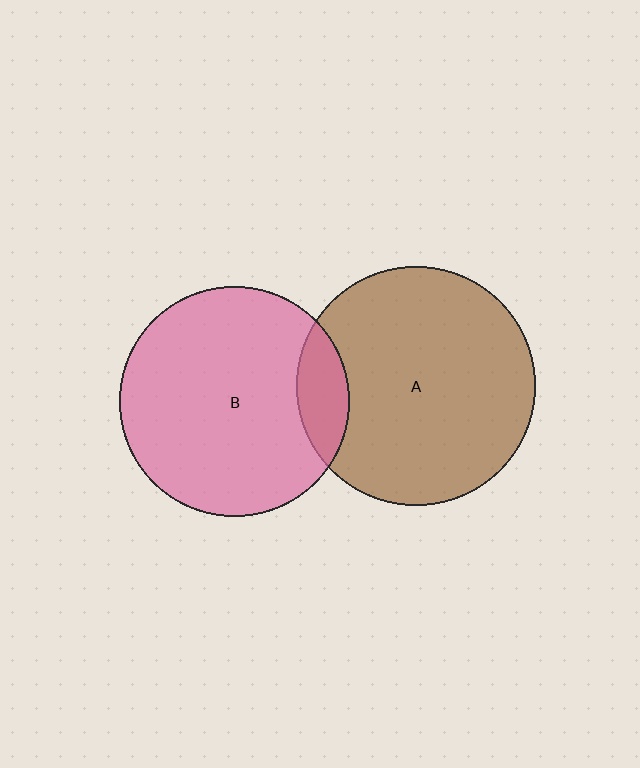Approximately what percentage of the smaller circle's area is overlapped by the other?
Approximately 15%.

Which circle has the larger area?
Circle A (brown).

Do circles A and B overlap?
Yes.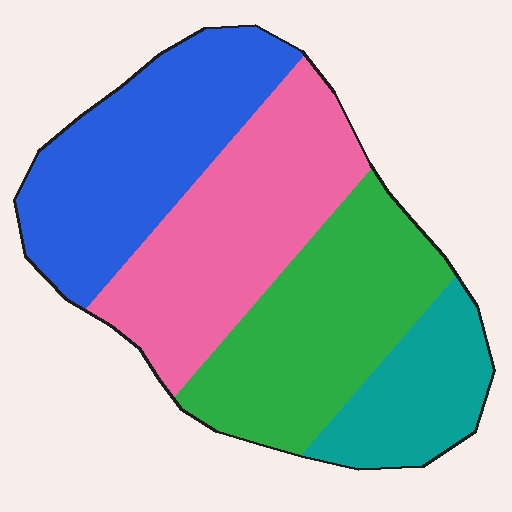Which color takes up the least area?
Teal, at roughly 15%.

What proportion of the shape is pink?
Pink takes up between a quarter and a half of the shape.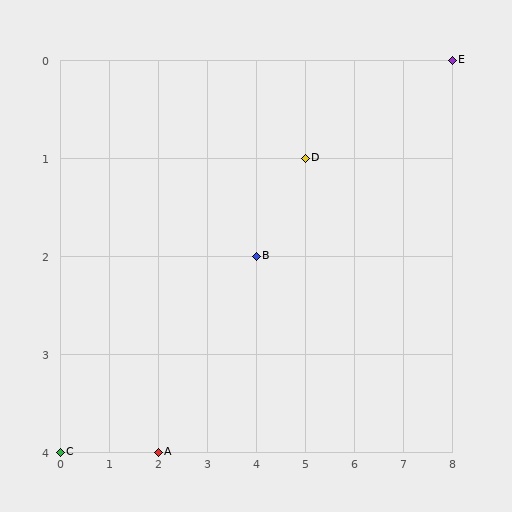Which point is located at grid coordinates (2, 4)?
Point A is at (2, 4).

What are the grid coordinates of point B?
Point B is at grid coordinates (4, 2).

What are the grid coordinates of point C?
Point C is at grid coordinates (0, 4).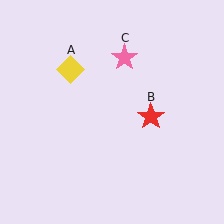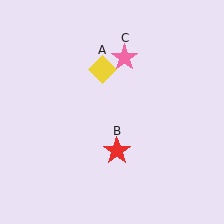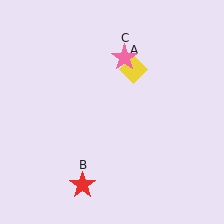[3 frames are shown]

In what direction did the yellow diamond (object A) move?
The yellow diamond (object A) moved right.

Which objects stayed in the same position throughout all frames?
Pink star (object C) remained stationary.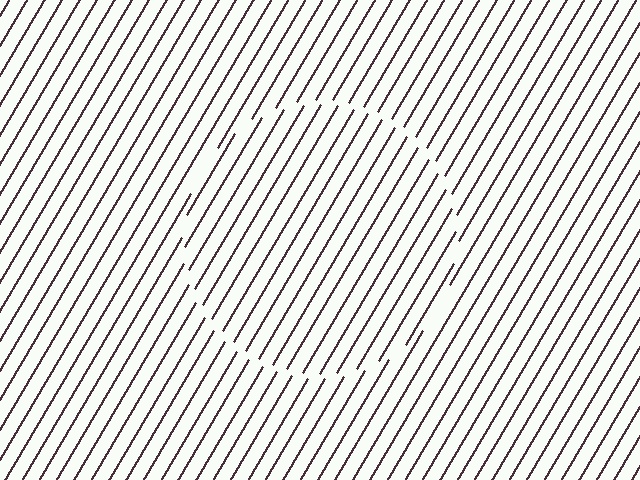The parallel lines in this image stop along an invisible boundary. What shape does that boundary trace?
An illusory circle. The interior of the shape contains the same grating, shifted by half a period — the contour is defined by the phase discontinuity where line-ends from the inner and outer gratings abut.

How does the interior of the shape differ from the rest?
The interior of the shape contains the same grating, shifted by half a period — the contour is defined by the phase discontinuity where line-ends from the inner and outer gratings abut.